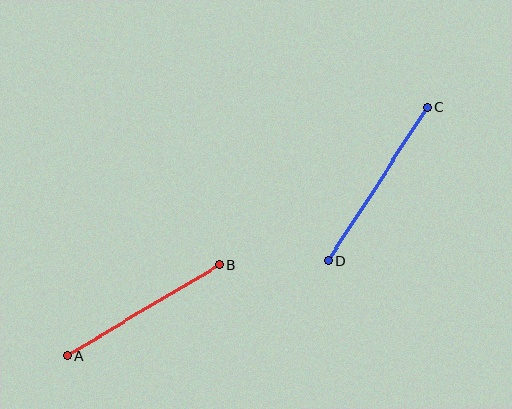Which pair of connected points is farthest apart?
Points C and D are farthest apart.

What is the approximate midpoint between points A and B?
The midpoint is at approximately (143, 311) pixels.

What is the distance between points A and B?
The distance is approximately 177 pixels.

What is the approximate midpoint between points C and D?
The midpoint is at approximately (378, 184) pixels.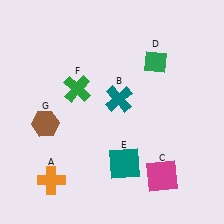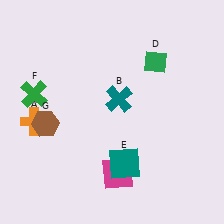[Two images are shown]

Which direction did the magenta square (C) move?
The magenta square (C) moved left.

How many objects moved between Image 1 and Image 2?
3 objects moved between the two images.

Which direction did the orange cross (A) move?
The orange cross (A) moved up.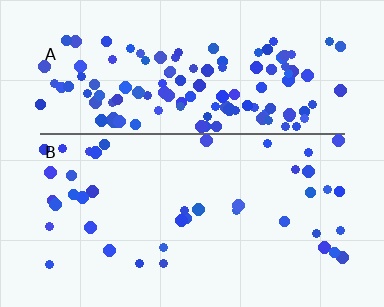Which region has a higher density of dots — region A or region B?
A (the top).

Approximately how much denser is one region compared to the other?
Approximately 3.3× — region A over region B.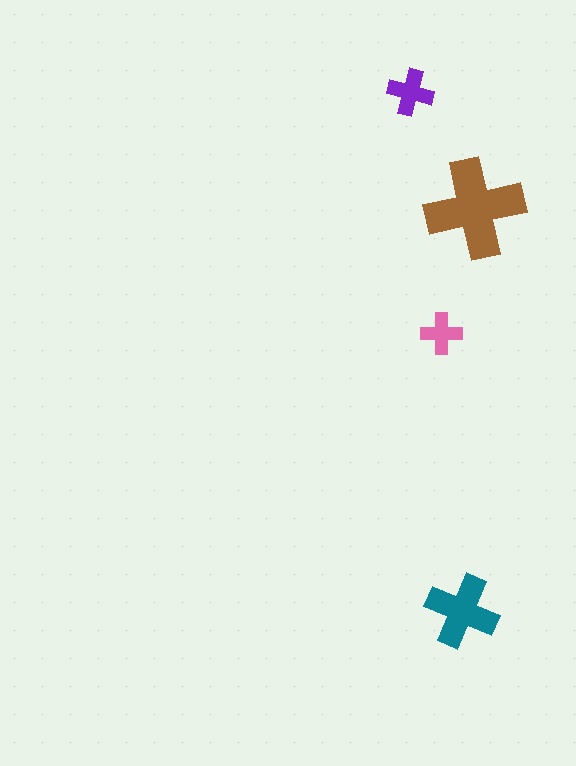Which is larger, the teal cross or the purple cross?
The teal one.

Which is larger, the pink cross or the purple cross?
The purple one.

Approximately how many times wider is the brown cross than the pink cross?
About 2.5 times wider.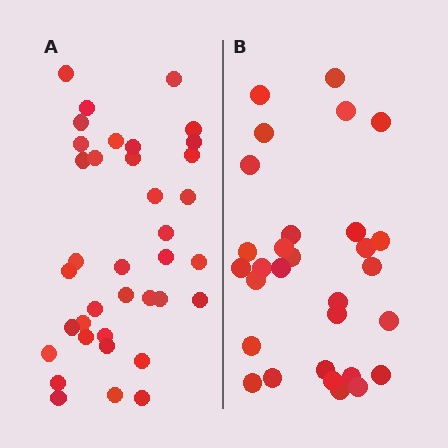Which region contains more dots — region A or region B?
Region A (the left region) has more dots.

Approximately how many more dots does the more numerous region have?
Region A has roughly 8 or so more dots than region B.